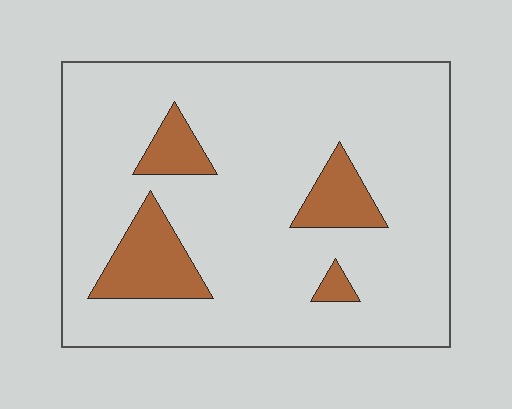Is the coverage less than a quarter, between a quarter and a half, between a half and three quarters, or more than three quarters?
Less than a quarter.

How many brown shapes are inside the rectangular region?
4.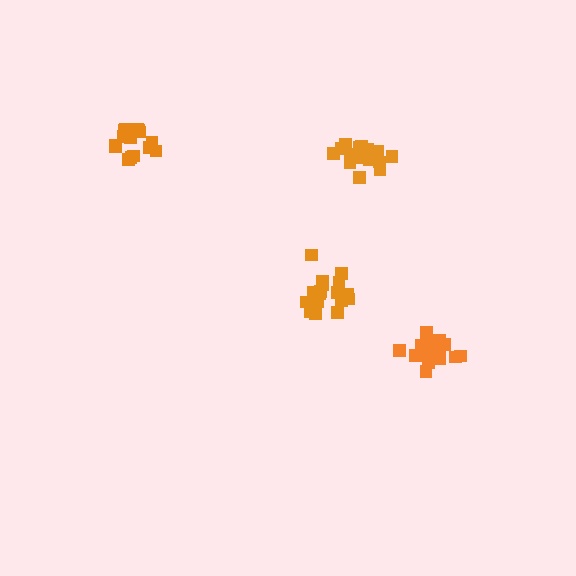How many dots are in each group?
Group 1: 18 dots, Group 2: 16 dots, Group 3: 16 dots, Group 4: 17 dots (67 total).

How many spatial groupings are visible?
There are 4 spatial groupings.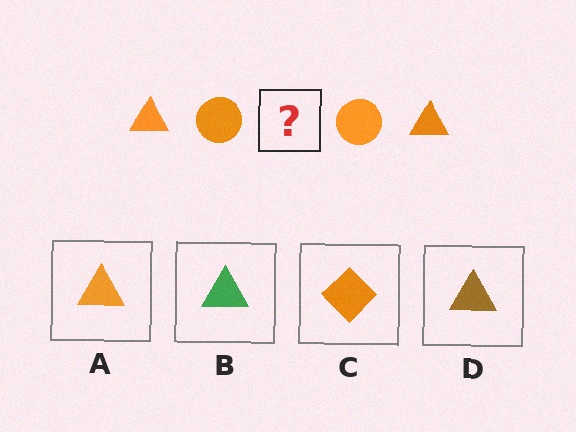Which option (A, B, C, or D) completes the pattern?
A.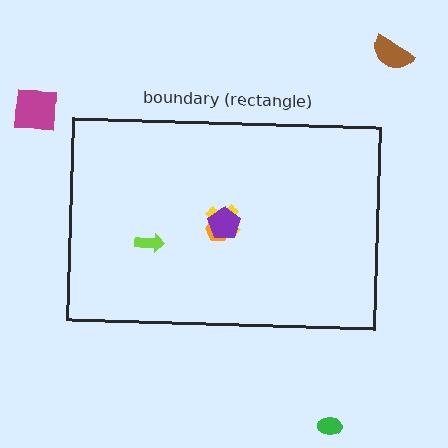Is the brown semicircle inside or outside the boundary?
Outside.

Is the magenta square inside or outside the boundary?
Outside.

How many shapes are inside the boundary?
4 inside, 3 outside.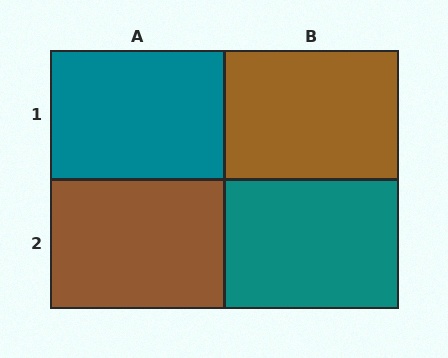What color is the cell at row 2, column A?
Brown.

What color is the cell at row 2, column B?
Teal.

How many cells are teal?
2 cells are teal.